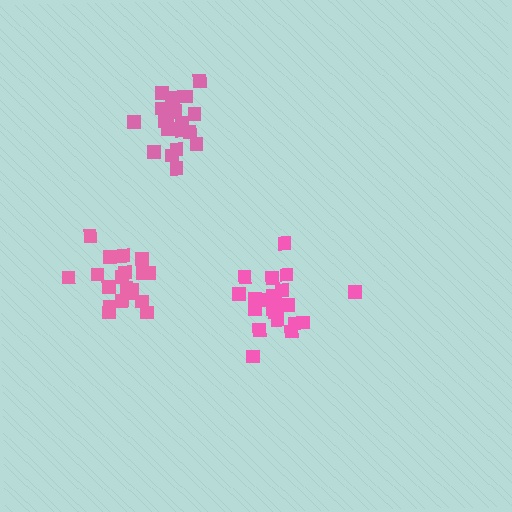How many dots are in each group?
Group 1: 21 dots, Group 2: 21 dots, Group 3: 19 dots (61 total).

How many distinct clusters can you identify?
There are 3 distinct clusters.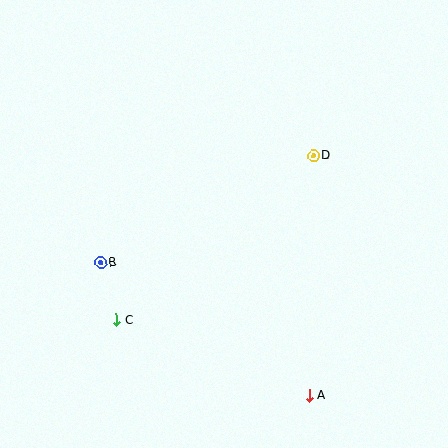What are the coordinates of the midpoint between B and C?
The midpoint between B and C is at (109, 291).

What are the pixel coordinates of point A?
Point A is at (309, 396).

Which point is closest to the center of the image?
Point D at (313, 156) is closest to the center.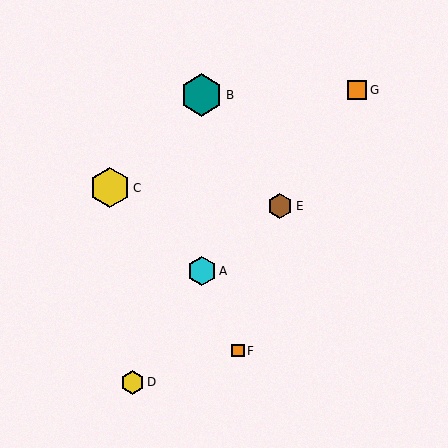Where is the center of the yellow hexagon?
The center of the yellow hexagon is at (132, 382).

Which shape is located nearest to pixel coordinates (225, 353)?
The orange square (labeled F) at (238, 351) is nearest to that location.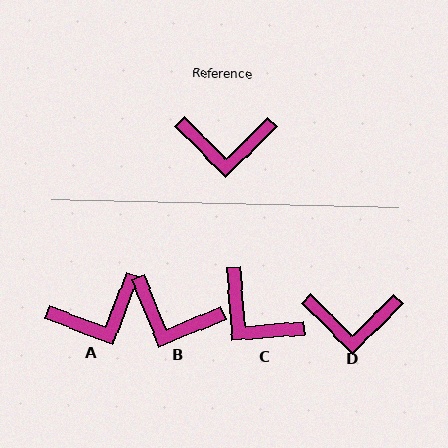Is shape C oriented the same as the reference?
No, it is off by about 40 degrees.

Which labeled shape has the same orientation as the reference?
D.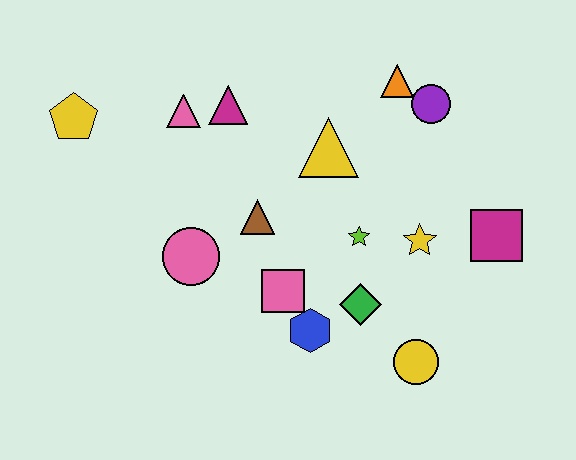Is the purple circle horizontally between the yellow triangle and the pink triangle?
No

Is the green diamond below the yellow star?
Yes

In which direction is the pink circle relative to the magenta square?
The pink circle is to the left of the magenta square.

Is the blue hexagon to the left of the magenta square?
Yes